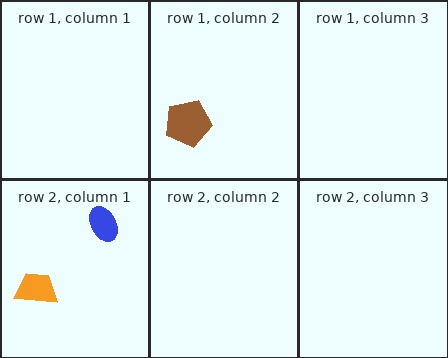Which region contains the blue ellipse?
The row 2, column 1 region.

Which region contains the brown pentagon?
The row 1, column 2 region.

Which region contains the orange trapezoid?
The row 2, column 1 region.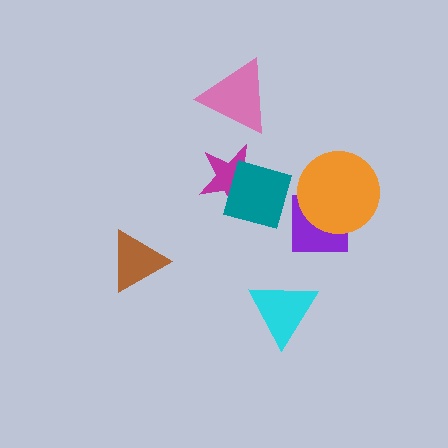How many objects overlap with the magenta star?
1 object overlaps with the magenta star.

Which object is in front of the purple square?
The orange circle is in front of the purple square.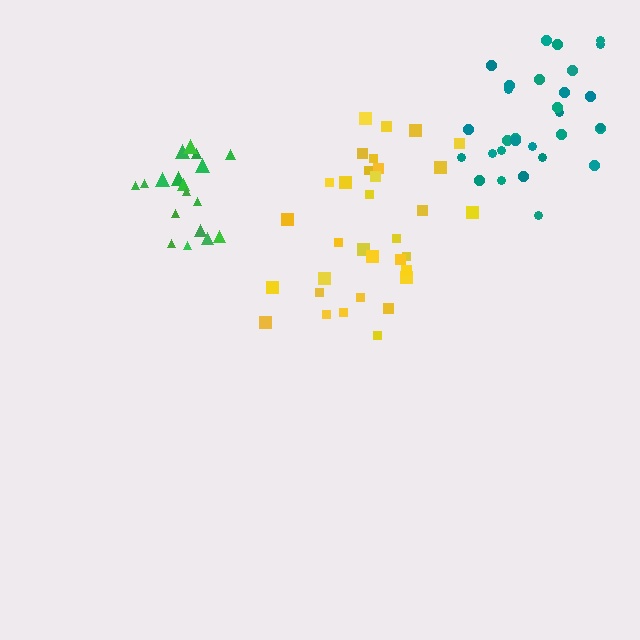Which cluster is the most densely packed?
Teal.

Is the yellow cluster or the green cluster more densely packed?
Green.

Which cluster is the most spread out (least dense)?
Yellow.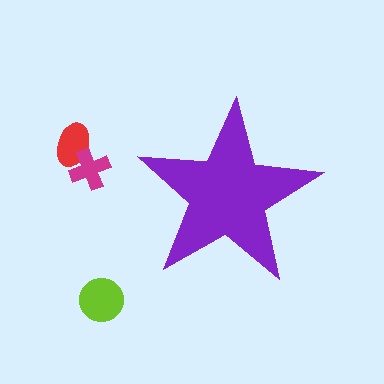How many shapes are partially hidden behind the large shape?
0 shapes are partially hidden.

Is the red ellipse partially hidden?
No, the red ellipse is fully visible.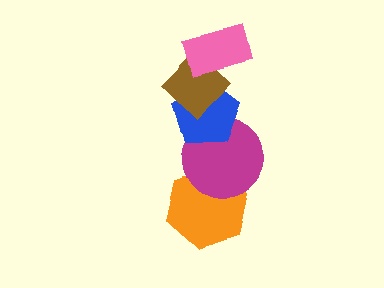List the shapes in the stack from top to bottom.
From top to bottom: the pink rectangle, the brown diamond, the blue pentagon, the magenta circle, the orange hexagon.